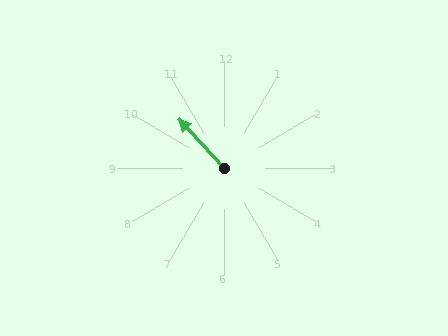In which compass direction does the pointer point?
Northwest.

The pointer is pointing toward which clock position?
Roughly 11 o'clock.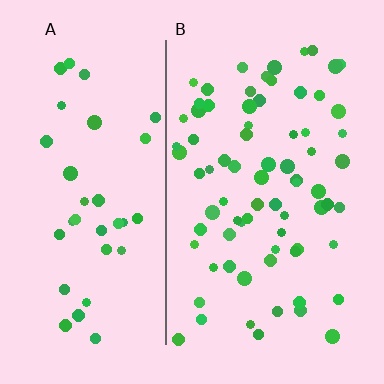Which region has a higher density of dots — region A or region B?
B (the right).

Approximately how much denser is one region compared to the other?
Approximately 2.0× — region B over region A.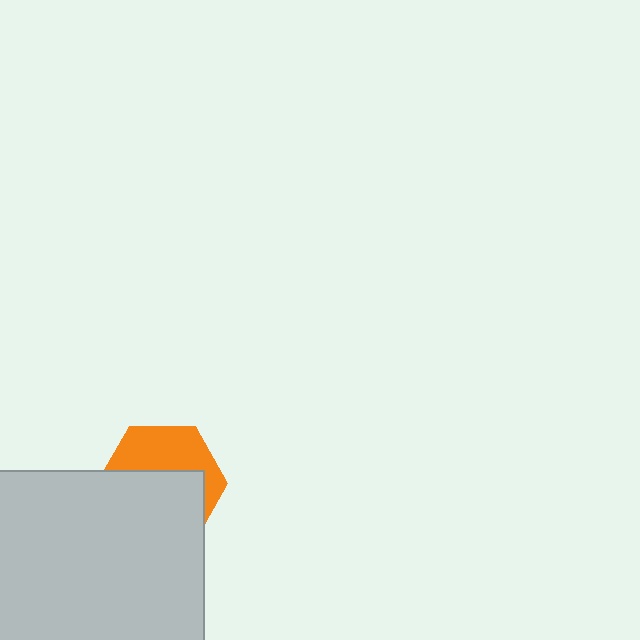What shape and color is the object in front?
The object in front is a light gray square.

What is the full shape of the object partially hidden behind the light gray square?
The partially hidden object is an orange hexagon.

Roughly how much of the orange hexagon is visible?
A small part of it is visible (roughly 41%).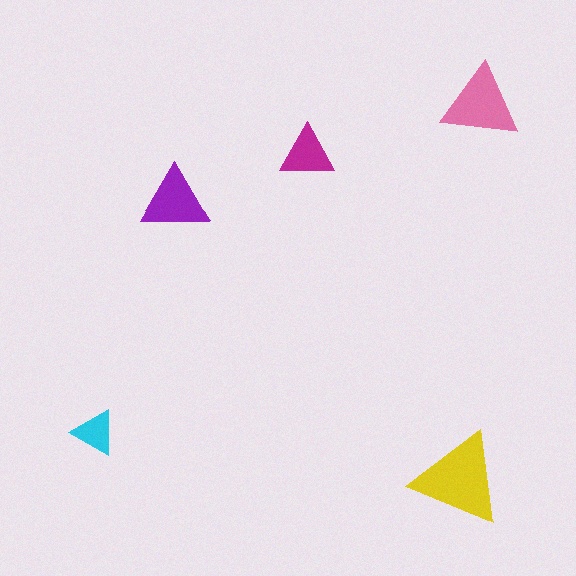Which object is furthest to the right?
The pink triangle is rightmost.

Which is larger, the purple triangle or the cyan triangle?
The purple one.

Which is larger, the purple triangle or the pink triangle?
The pink one.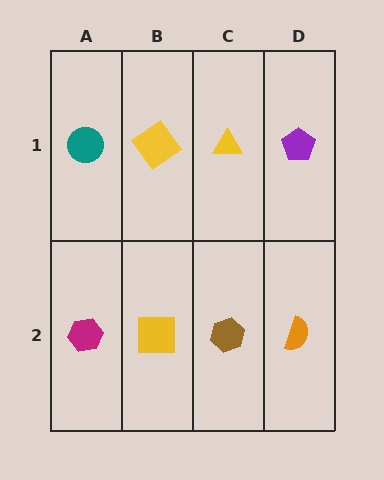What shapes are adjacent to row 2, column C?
A yellow triangle (row 1, column C), a yellow square (row 2, column B), an orange semicircle (row 2, column D).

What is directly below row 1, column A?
A magenta hexagon.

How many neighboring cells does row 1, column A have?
2.